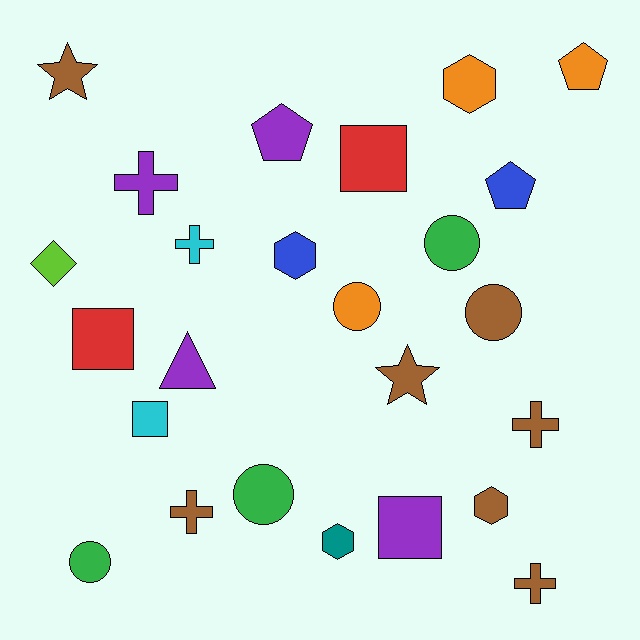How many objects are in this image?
There are 25 objects.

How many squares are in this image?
There are 4 squares.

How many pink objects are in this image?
There are no pink objects.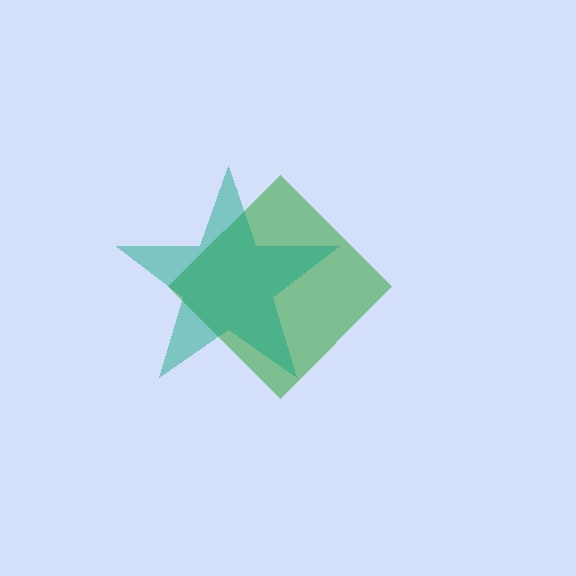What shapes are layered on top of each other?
The layered shapes are: a green diamond, a teal star.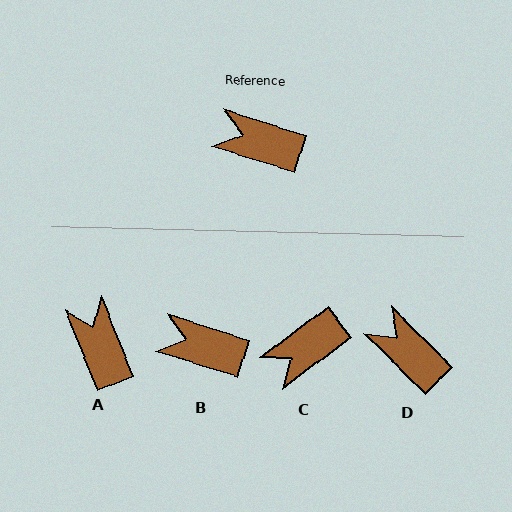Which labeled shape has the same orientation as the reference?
B.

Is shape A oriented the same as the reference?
No, it is off by about 51 degrees.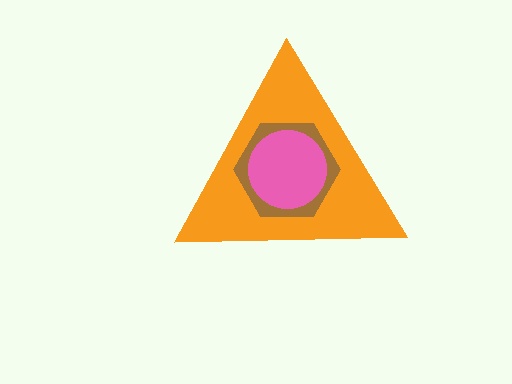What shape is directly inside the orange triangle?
The brown hexagon.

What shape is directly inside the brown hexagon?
The pink circle.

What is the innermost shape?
The pink circle.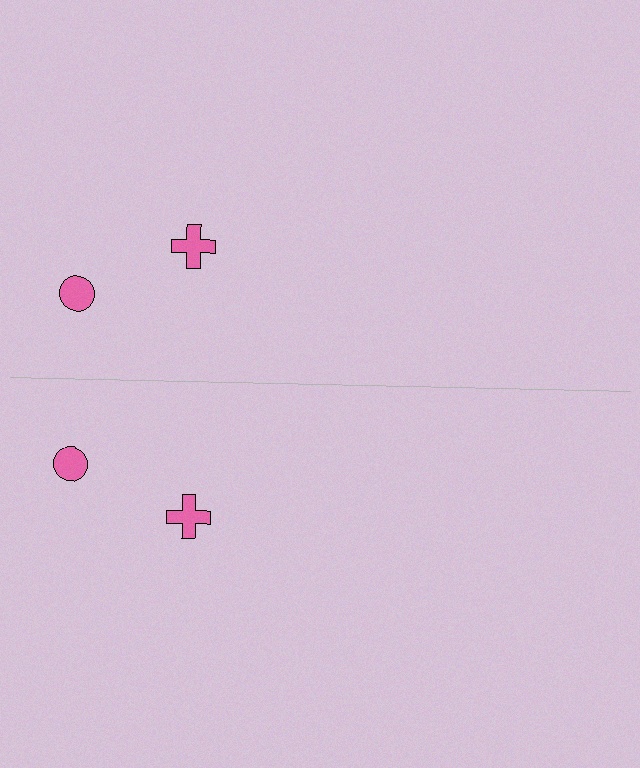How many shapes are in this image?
There are 4 shapes in this image.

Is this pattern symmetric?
Yes, this pattern has bilateral (reflection) symmetry.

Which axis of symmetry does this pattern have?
The pattern has a horizontal axis of symmetry running through the center of the image.